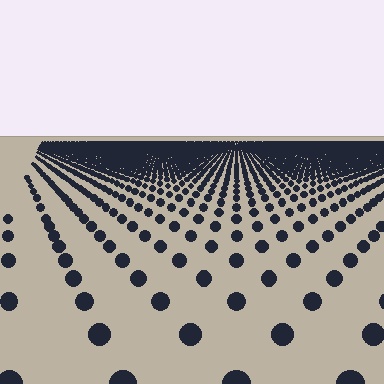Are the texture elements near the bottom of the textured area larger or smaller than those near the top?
Larger. Near the bottom, elements are closer to the viewer and appear at a bigger on-screen size.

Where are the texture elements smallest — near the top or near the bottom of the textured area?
Near the top.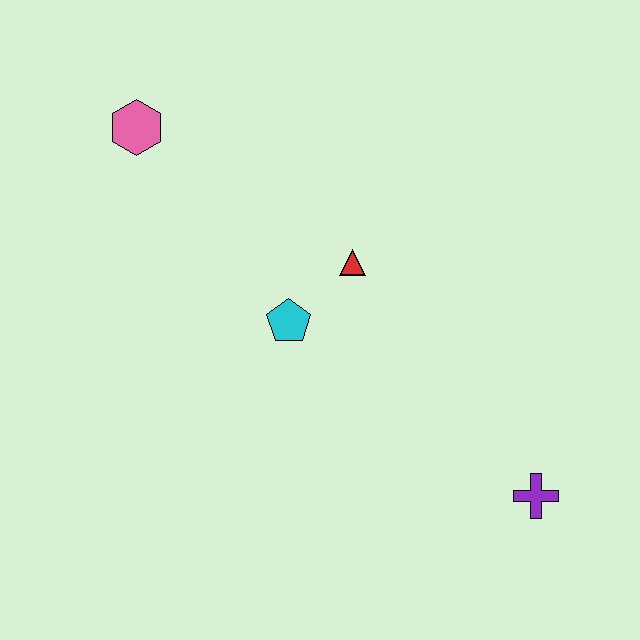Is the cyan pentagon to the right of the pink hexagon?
Yes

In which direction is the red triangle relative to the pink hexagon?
The red triangle is to the right of the pink hexagon.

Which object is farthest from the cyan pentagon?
The purple cross is farthest from the cyan pentagon.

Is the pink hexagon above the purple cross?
Yes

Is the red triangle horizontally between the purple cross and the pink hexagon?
Yes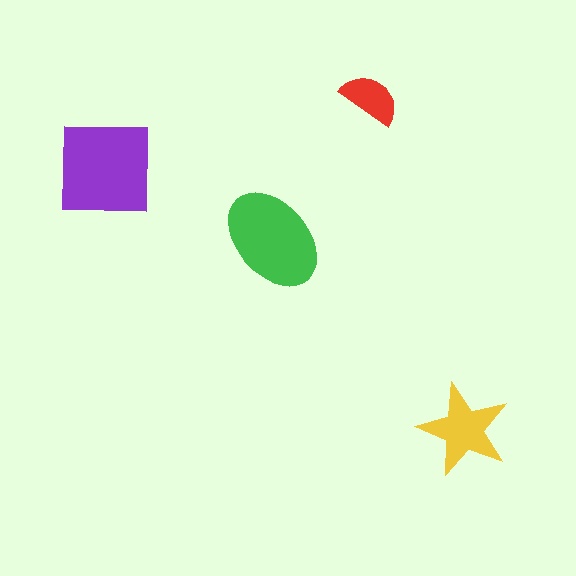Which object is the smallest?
The red semicircle.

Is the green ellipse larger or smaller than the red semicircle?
Larger.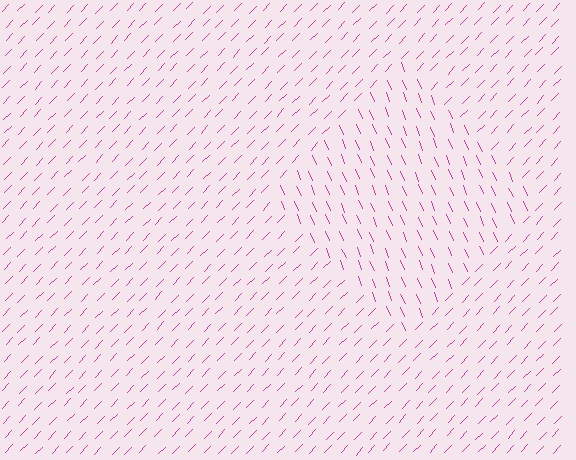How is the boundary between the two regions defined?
The boundary is defined purely by a change in line orientation (approximately 67 degrees difference). All lines are the same color and thickness.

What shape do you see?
I see a diamond.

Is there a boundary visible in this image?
Yes, there is a texture boundary formed by a change in line orientation.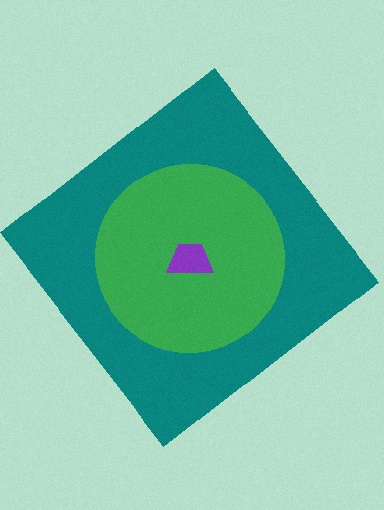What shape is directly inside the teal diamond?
The green circle.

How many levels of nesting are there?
3.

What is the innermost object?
The purple trapezoid.